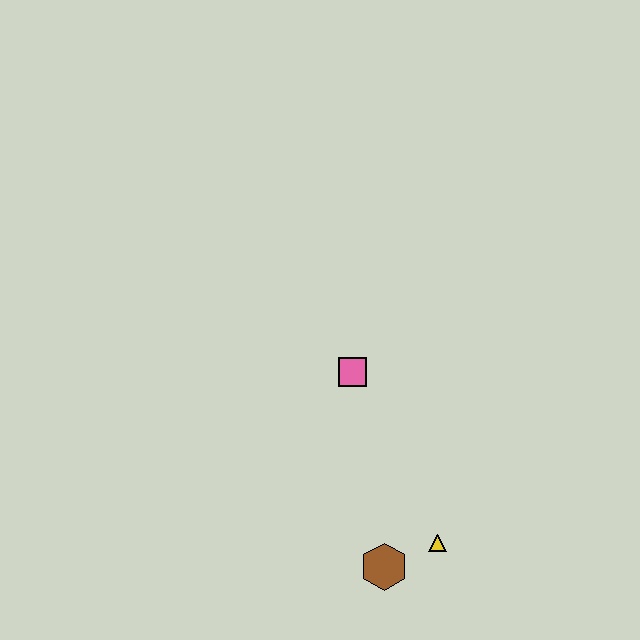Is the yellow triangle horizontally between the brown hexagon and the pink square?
No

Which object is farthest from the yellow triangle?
The pink square is farthest from the yellow triangle.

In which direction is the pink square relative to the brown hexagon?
The pink square is above the brown hexagon.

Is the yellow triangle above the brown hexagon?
Yes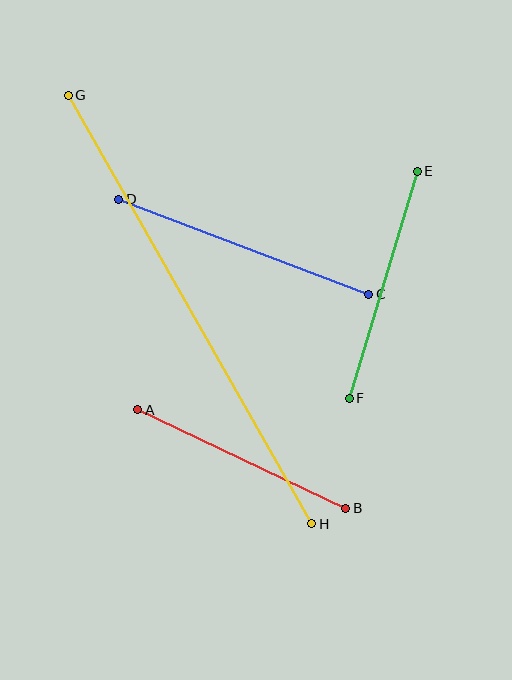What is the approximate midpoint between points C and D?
The midpoint is at approximately (244, 247) pixels.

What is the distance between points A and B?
The distance is approximately 230 pixels.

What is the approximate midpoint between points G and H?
The midpoint is at approximately (190, 310) pixels.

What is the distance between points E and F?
The distance is approximately 237 pixels.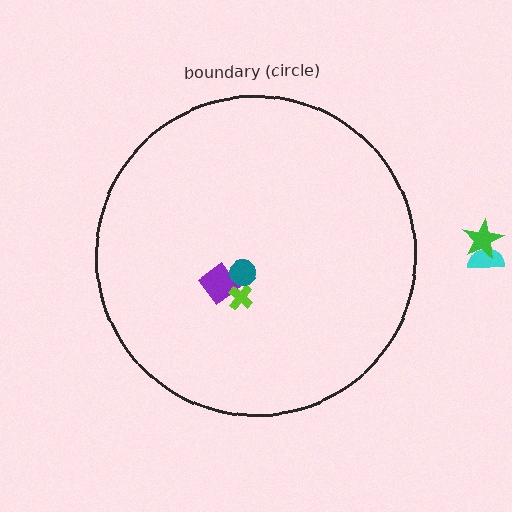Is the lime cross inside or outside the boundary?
Inside.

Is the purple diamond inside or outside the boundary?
Inside.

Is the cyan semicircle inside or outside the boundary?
Outside.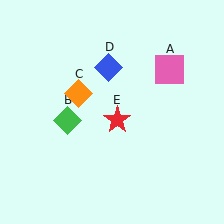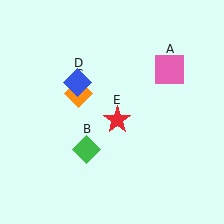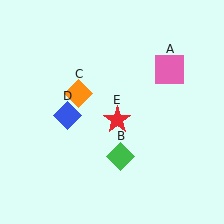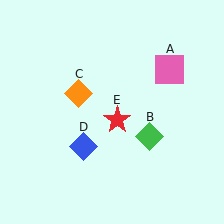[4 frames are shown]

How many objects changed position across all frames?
2 objects changed position: green diamond (object B), blue diamond (object D).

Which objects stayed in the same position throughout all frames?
Pink square (object A) and orange diamond (object C) and red star (object E) remained stationary.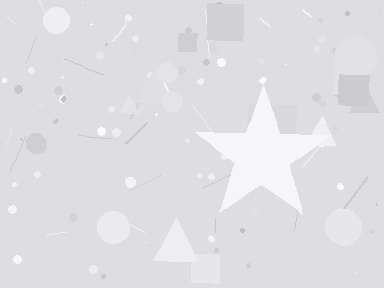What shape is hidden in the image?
A star is hidden in the image.